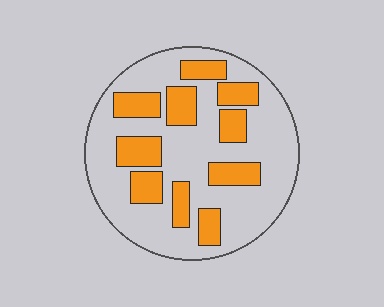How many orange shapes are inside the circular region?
10.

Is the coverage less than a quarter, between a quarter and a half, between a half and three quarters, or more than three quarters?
Between a quarter and a half.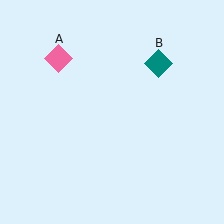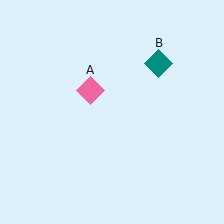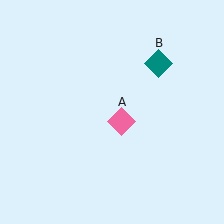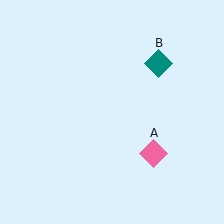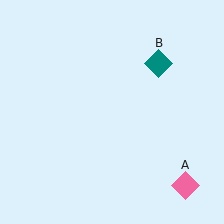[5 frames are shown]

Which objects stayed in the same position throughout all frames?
Teal diamond (object B) remained stationary.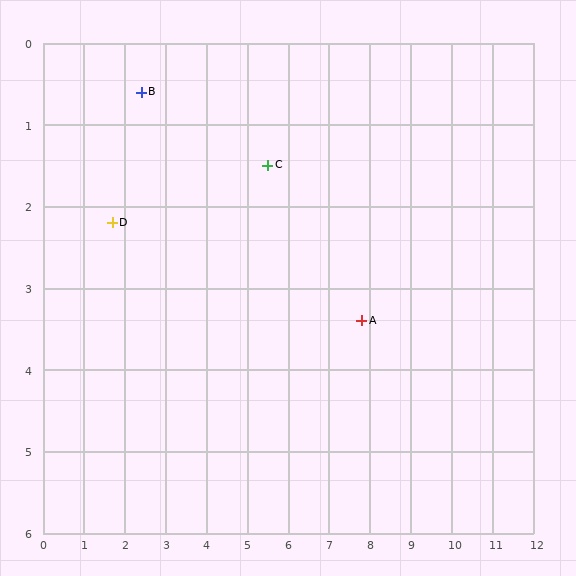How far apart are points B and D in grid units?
Points B and D are about 1.7 grid units apart.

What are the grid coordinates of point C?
Point C is at approximately (5.5, 1.5).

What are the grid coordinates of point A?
Point A is at approximately (7.8, 3.4).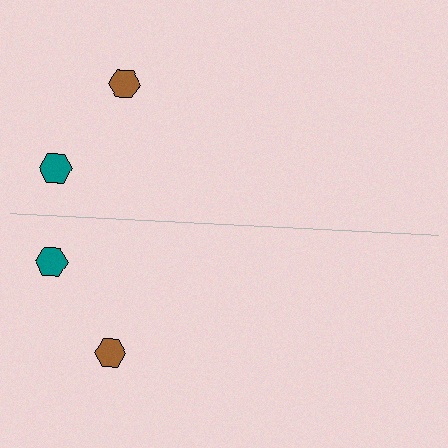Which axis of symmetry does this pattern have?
The pattern has a horizontal axis of symmetry running through the center of the image.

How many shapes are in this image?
There are 4 shapes in this image.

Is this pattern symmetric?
Yes, this pattern has bilateral (reflection) symmetry.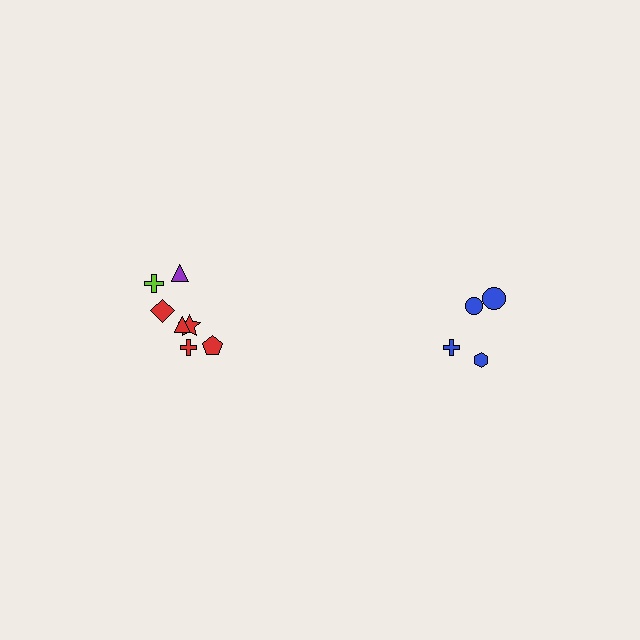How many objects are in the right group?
There are 4 objects.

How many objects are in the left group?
There are 7 objects.